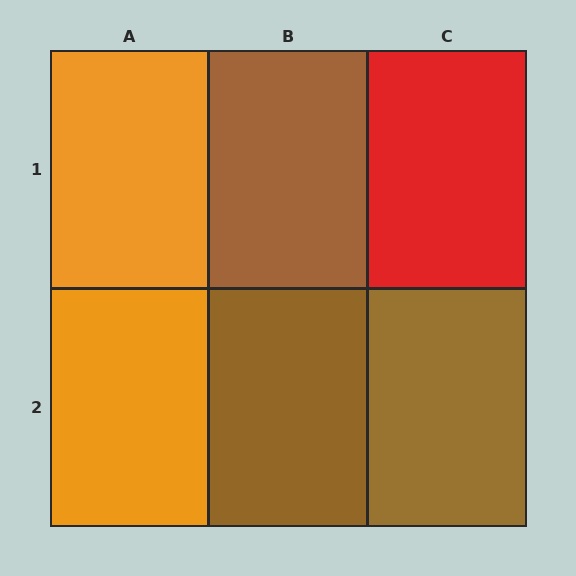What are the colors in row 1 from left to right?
Orange, brown, red.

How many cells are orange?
2 cells are orange.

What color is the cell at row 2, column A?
Orange.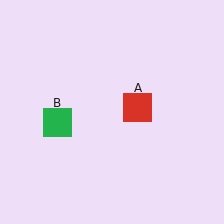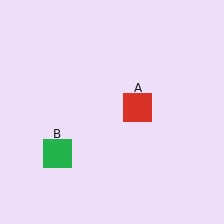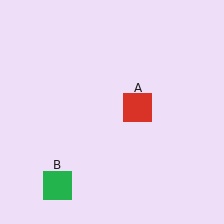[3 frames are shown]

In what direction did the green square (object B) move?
The green square (object B) moved down.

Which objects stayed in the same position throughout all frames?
Red square (object A) remained stationary.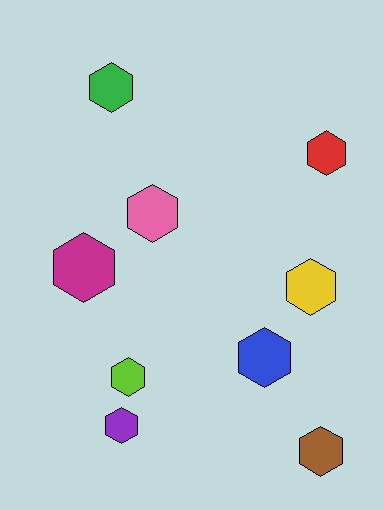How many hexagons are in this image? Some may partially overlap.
There are 9 hexagons.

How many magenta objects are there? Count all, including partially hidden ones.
There is 1 magenta object.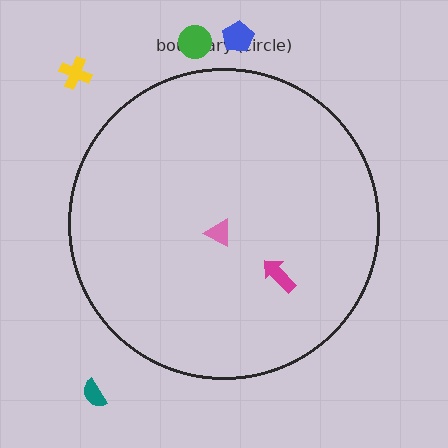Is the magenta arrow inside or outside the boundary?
Inside.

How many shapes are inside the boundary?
2 inside, 4 outside.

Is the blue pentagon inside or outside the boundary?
Outside.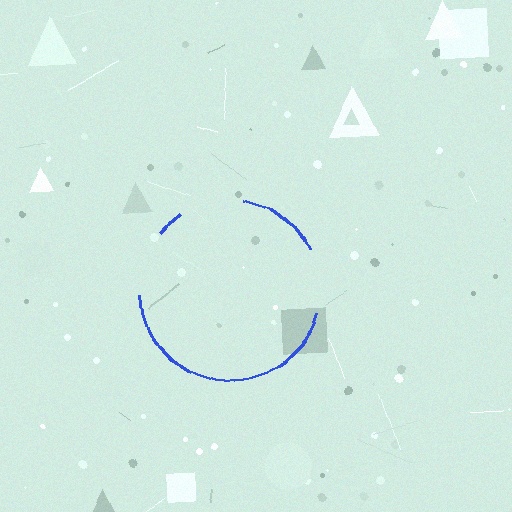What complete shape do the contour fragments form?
The contour fragments form a circle.